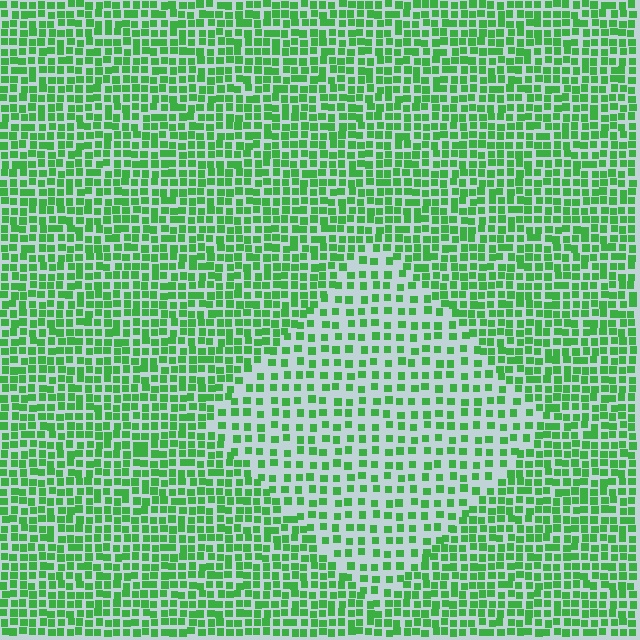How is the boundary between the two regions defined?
The boundary is defined by a change in element density (approximately 1.8x ratio). All elements are the same color, size, and shape.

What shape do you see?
I see a diamond.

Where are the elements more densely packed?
The elements are more densely packed outside the diamond boundary.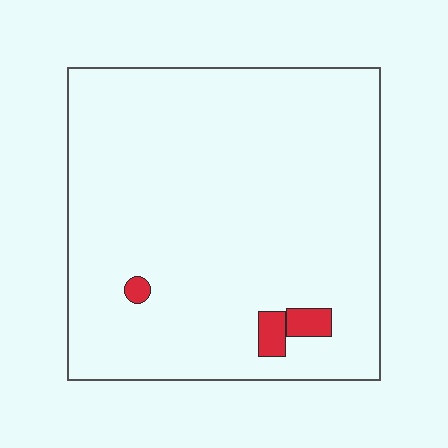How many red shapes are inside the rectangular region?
3.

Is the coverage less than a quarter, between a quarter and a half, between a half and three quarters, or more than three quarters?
Less than a quarter.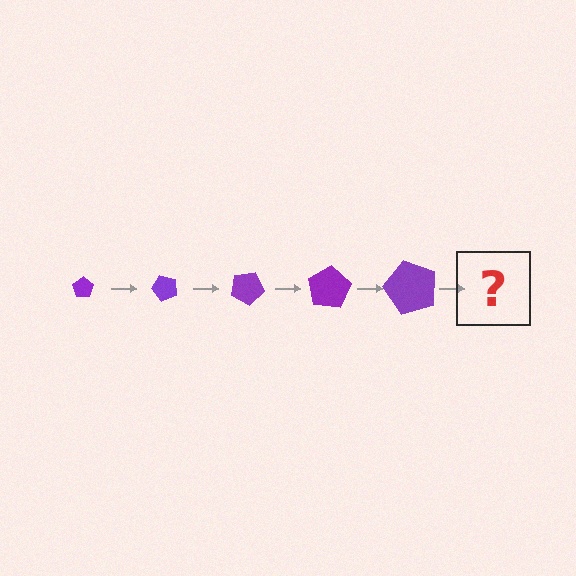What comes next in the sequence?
The next element should be a pentagon, larger than the previous one and rotated 250 degrees from the start.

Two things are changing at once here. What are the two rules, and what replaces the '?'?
The two rules are that the pentagon grows larger each step and it rotates 50 degrees each step. The '?' should be a pentagon, larger than the previous one and rotated 250 degrees from the start.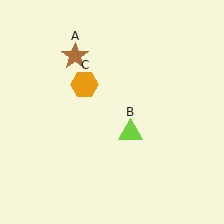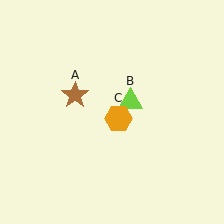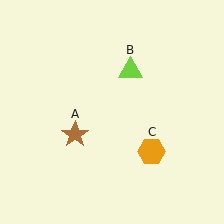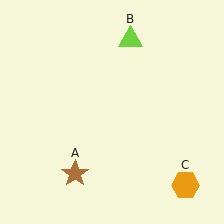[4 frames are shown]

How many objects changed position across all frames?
3 objects changed position: brown star (object A), lime triangle (object B), orange hexagon (object C).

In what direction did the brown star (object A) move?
The brown star (object A) moved down.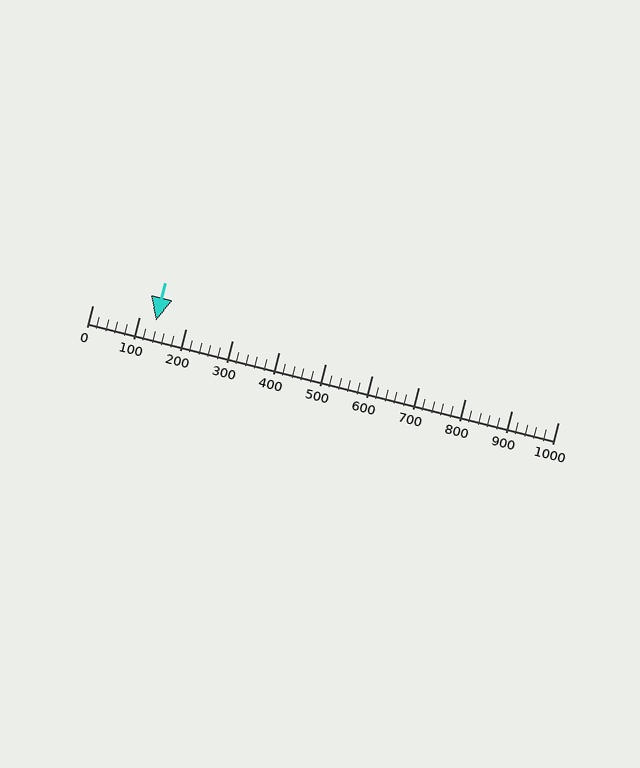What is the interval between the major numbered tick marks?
The major tick marks are spaced 100 units apart.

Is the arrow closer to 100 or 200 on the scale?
The arrow is closer to 100.